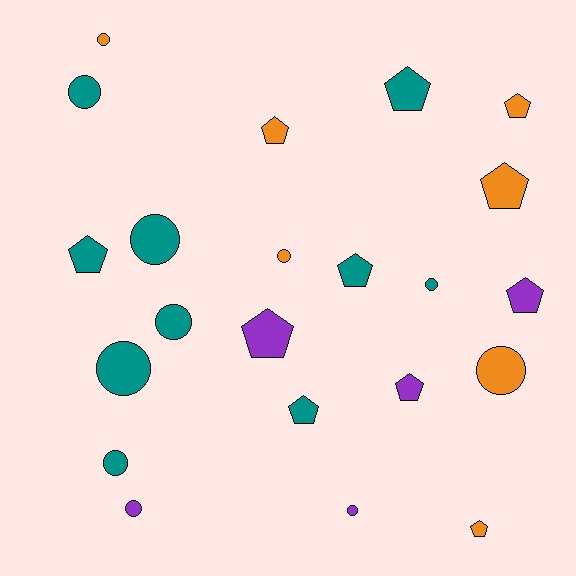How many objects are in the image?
There are 22 objects.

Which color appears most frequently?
Teal, with 10 objects.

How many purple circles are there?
There are 2 purple circles.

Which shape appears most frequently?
Circle, with 11 objects.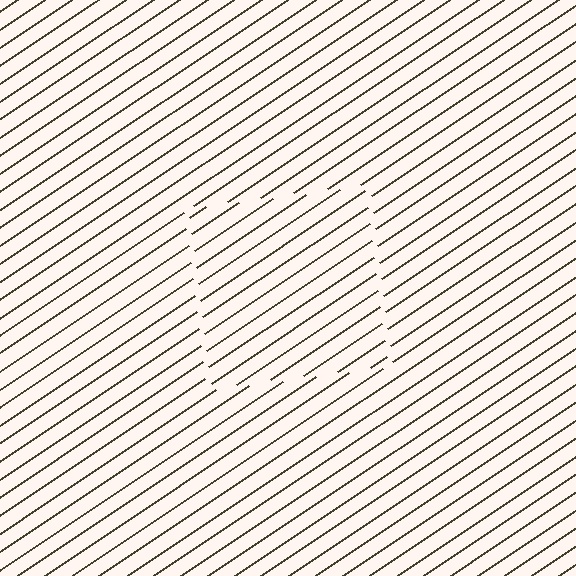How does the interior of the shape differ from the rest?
The interior of the shape contains the same grating, shifted by half a period — the contour is defined by the phase discontinuity where line-ends from the inner and outer gratings abut.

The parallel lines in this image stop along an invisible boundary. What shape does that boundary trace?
An illusory square. The interior of the shape contains the same grating, shifted by half a period — the contour is defined by the phase discontinuity where line-ends from the inner and outer gratings abut.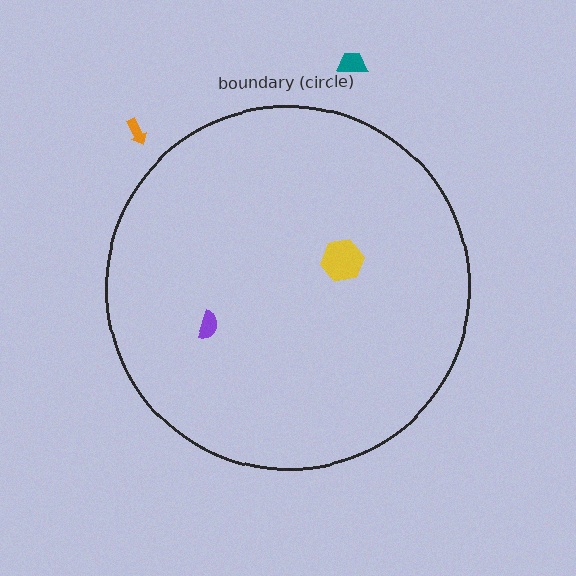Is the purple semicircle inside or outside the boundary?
Inside.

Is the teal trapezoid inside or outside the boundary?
Outside.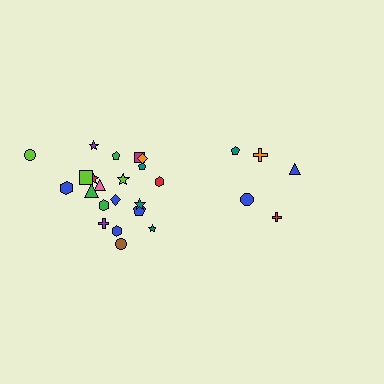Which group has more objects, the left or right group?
The left group.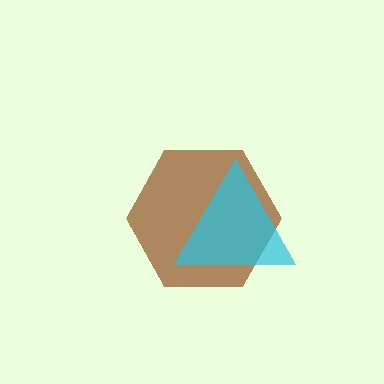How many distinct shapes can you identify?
There are 2 distinct shapes: a brown hexagon, a cyan triangle.